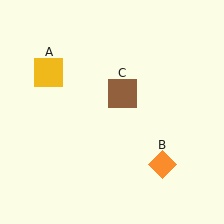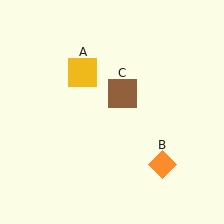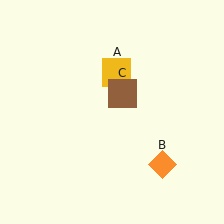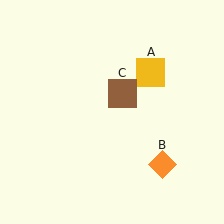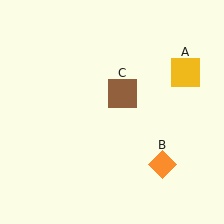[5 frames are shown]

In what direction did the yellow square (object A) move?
The yellow square (object A) moved right.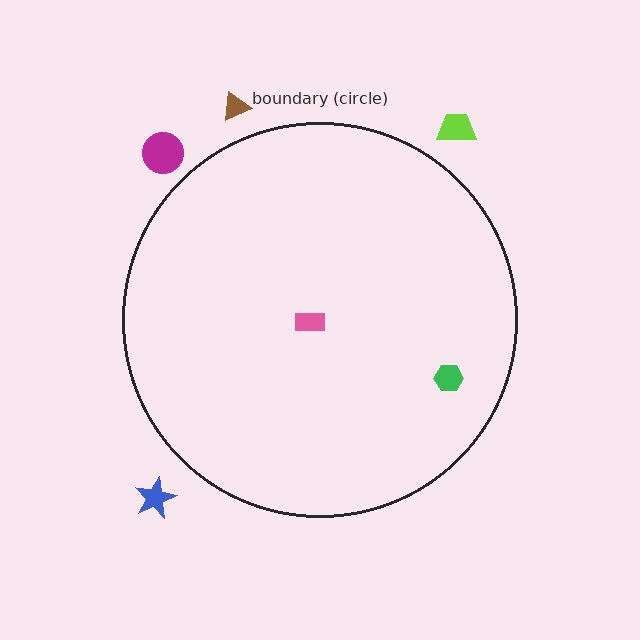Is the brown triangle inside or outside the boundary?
Outside.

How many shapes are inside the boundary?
2 inside, 4 outside.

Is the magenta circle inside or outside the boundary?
Outside.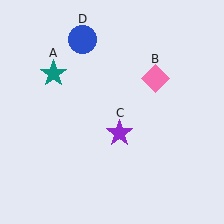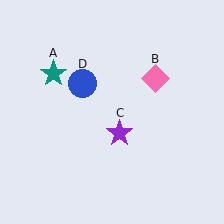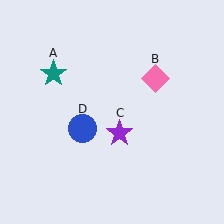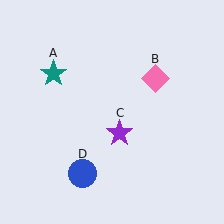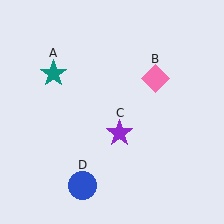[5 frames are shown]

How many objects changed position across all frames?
1 object changed position: blue circle (object D).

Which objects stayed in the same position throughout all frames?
Teal star (object A) and pink diamond (object B) and purple star (object C) remained stationary.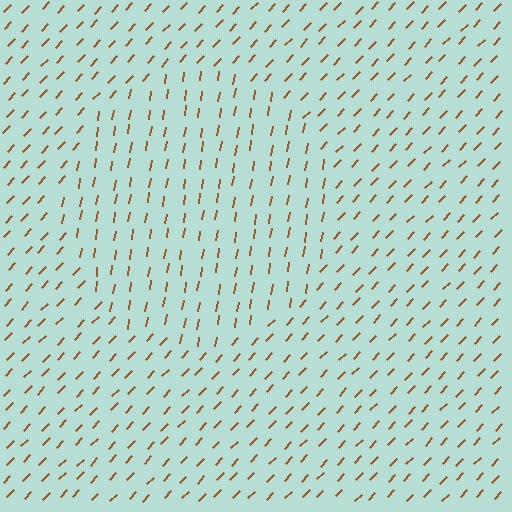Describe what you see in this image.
The image is filled with small brown line segments. A circle region in the image has lines oriented differently from the surrounding lines, creating a visible texture boundary.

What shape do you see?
I see a circle.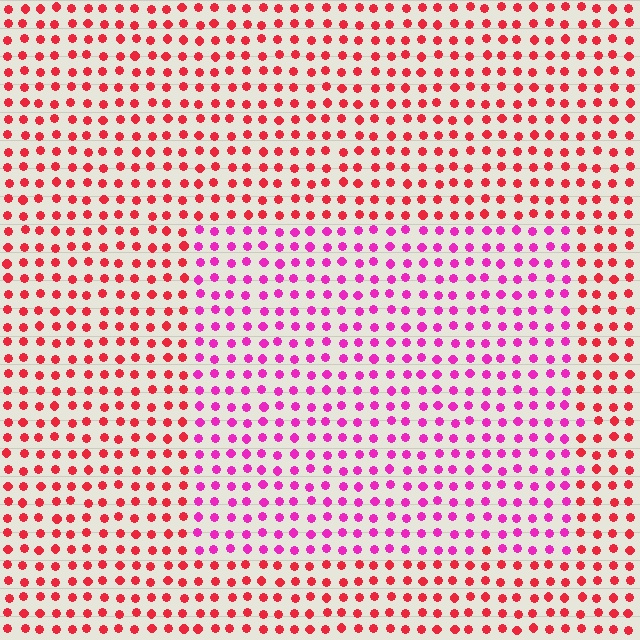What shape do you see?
I see a rectangle.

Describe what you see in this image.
The image is filled with small red elements in a uniform arrangement. A rectangle-shaped region is visible where the elements are tinted to a slightly different hue, forming a subtle color boundary.